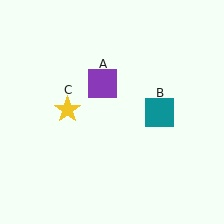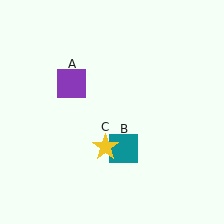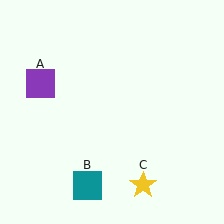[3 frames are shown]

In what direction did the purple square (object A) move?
The purple square (object A) moved left.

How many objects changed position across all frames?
3 objects changed position: purple square (object A), teal square (object B), yellow star (object C).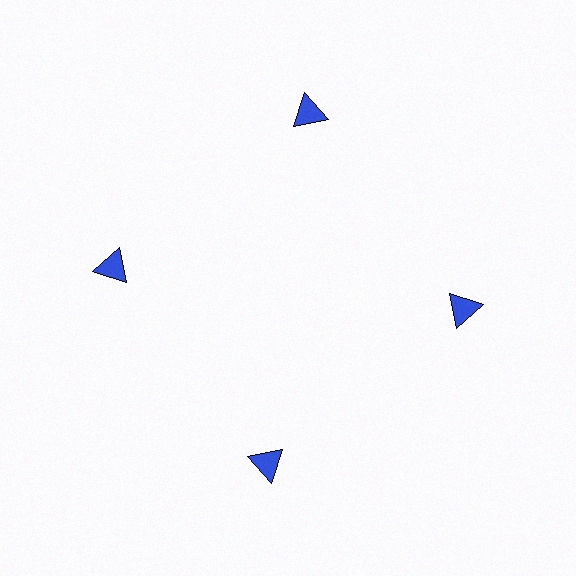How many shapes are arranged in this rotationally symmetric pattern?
There are 4 shapes, arranged in 4 groups of 1.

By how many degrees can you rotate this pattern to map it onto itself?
The pattern maps onto itself every 90 degrees of rotation.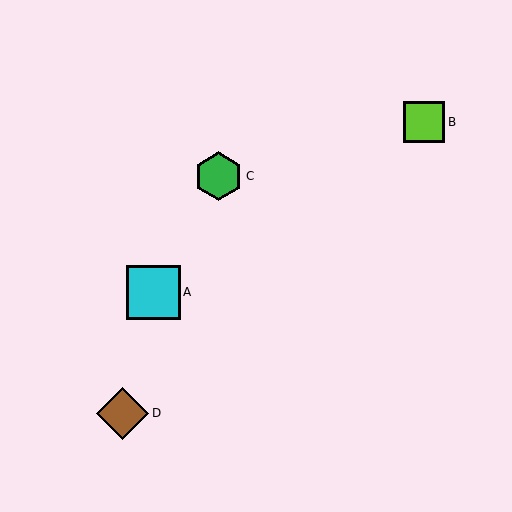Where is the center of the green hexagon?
The center of the green hexagon is at (219, 176).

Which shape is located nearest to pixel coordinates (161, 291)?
The cyan square (labeled A) at (153, 292) is nearest to that location.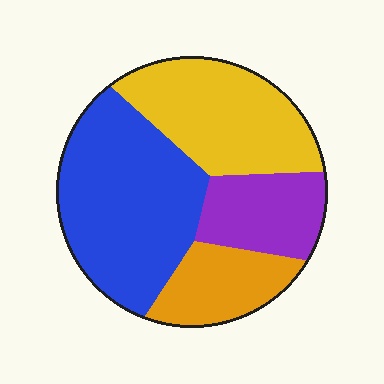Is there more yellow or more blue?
Blue.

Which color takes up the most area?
Blue, at roughly 40%.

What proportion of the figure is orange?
Orange covers roughly 15% of the figure.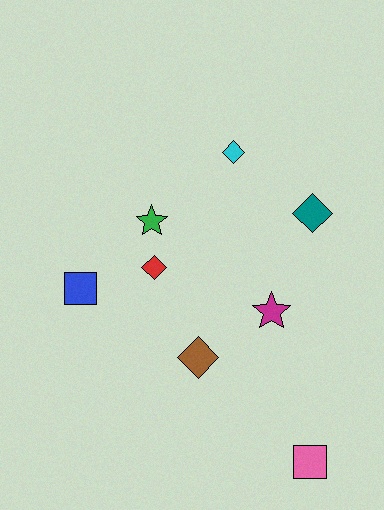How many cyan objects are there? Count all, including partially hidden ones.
There is 1 cyan object.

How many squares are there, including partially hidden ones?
There are 2 squares.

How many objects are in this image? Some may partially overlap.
There are 8 objects.